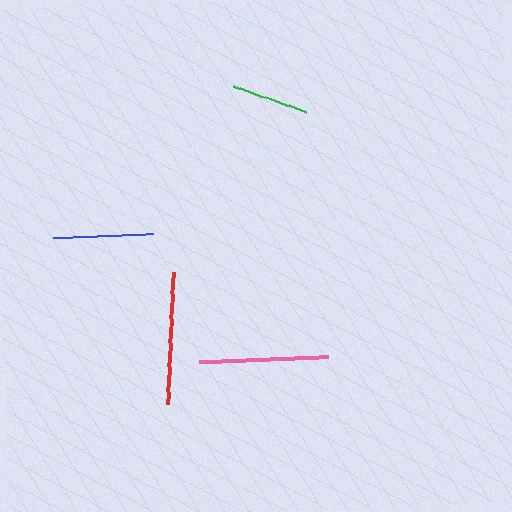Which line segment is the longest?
The red line is the longest at approximately 132 pixels.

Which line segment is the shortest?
The green line is the shortest at approximately 78 pixels.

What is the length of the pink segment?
The pink segment is approximately 129 pixels long.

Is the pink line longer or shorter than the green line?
The pink line is longer than the green line.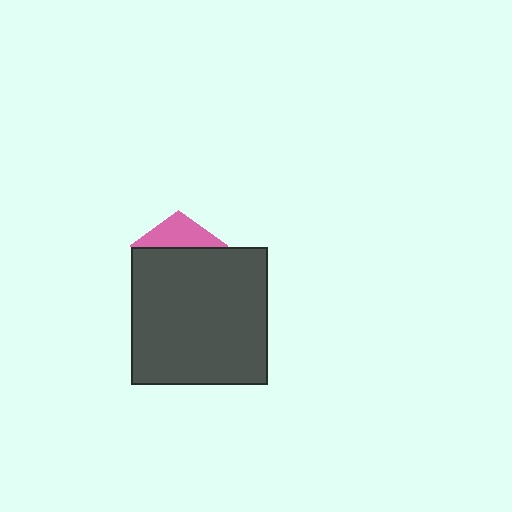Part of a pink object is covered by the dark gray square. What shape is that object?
It is a pentagon.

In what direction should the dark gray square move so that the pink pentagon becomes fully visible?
The dark gray square should move down. That is the shortest direction to clear the overlap and leave the pink pentagon fully visible.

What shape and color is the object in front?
The object in front is a dark gray square.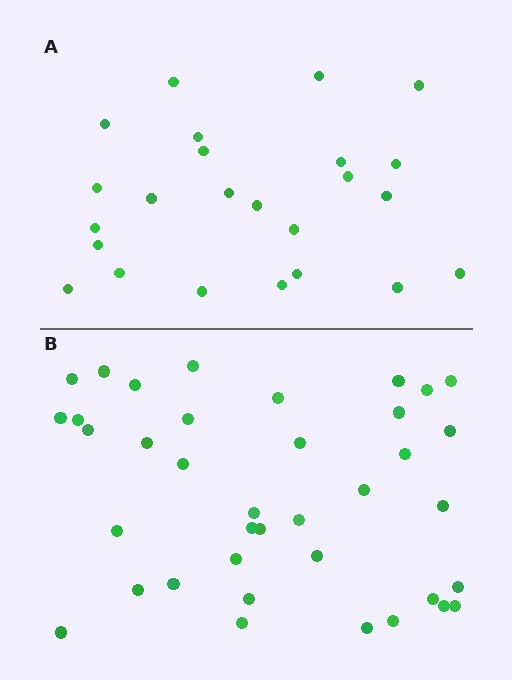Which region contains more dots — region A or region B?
Region B (the bottom region) has more dots.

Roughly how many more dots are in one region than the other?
Region B has approximately 15 more dots than region A.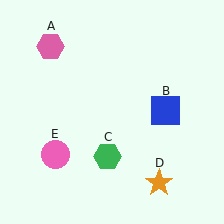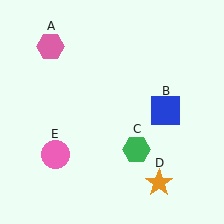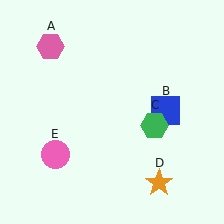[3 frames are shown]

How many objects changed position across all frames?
1 object changed position: green hexagon (object C).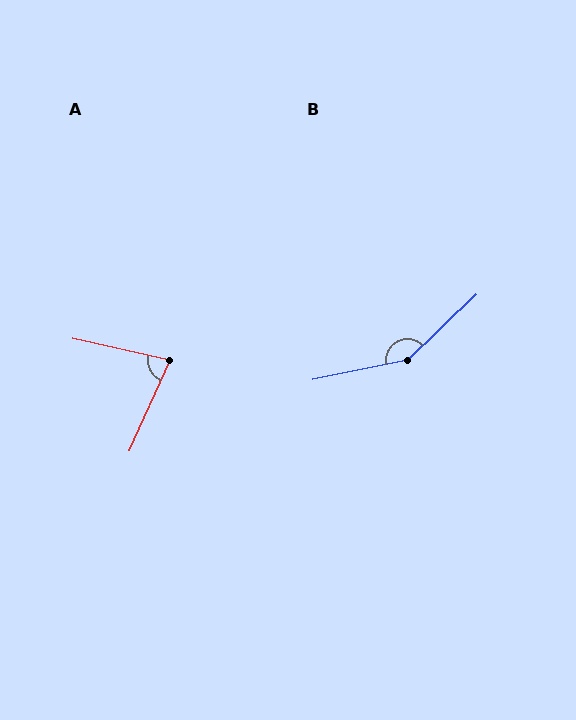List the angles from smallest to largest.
A (78°), B (148°).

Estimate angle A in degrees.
Approximately 78 degrees.